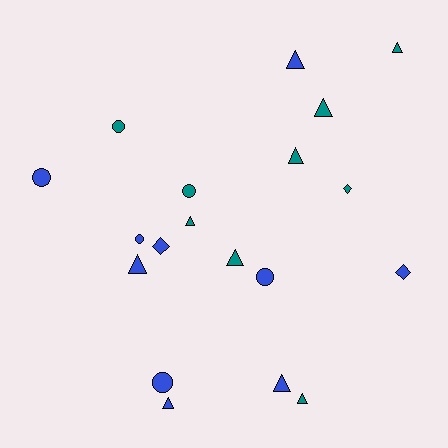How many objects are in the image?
There are 19 objects.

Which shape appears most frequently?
Triangle, with 10 objects.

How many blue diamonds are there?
There are 2 blue diamonds.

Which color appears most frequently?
Blue, with 10 objects.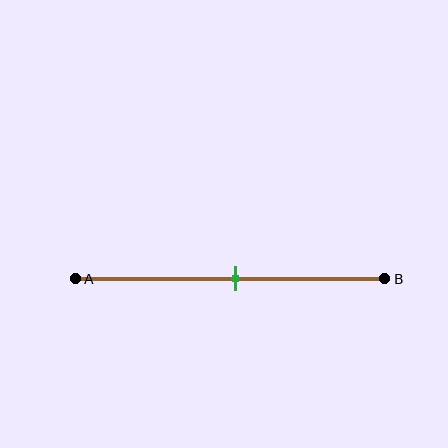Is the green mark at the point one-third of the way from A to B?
No, the mark is at about 50% from A, not at the 33% one-third point.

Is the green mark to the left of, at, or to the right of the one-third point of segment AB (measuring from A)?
The green mark is to the right of the one-third point of segment AB.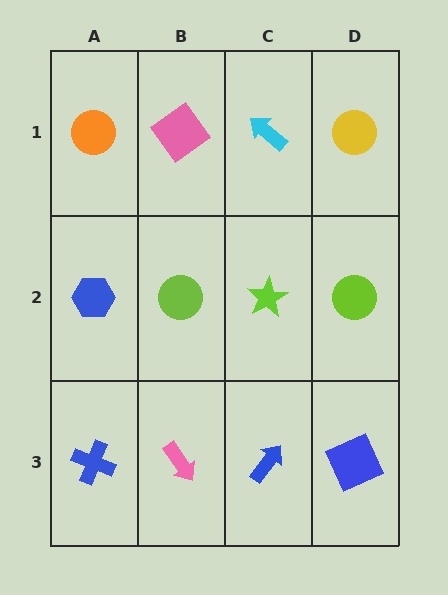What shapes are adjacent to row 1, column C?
A lime star (row 2, column C), a pink diamond (row 1, column B), a yellow circle (row 1, column D).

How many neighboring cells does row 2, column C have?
4.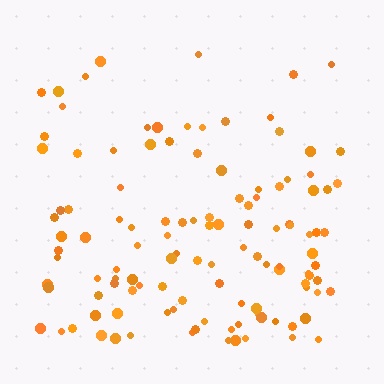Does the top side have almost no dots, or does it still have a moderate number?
Still a moderate number, just noticeably fewer than the bottom.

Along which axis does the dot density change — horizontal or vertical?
Vertical.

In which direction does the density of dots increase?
From top to bottom, with the bottom side densest.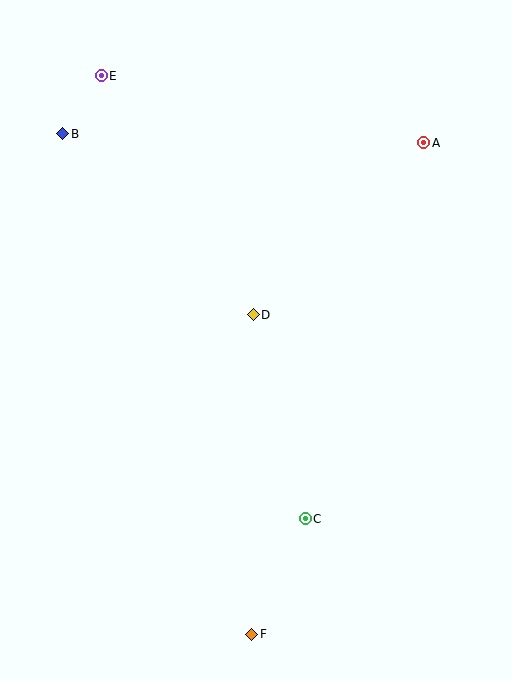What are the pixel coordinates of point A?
Point A is at (424, 143).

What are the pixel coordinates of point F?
Point F is at (252, 634).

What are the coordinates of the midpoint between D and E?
The midpoint between D and E is at (177, 195).